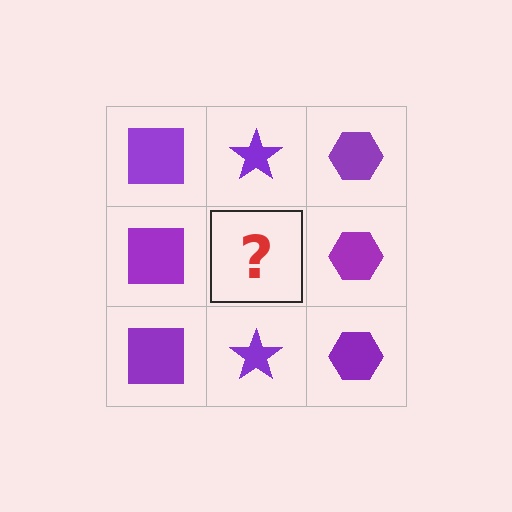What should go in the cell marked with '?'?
The missing cell should contain a purple star.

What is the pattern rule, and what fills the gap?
The rule is that each column has a consistent shape. The gap should be filled with a purple star.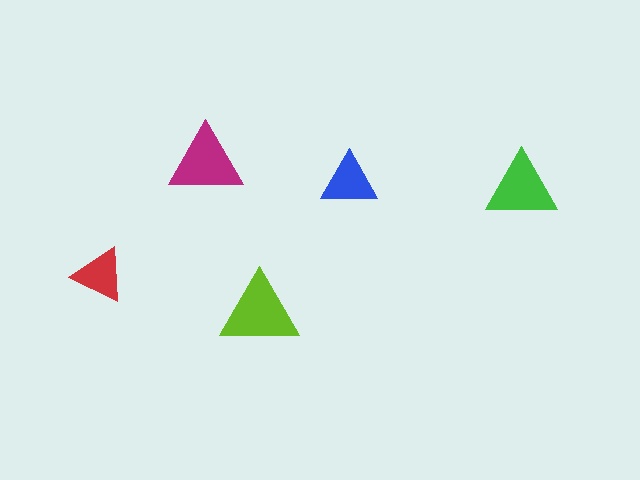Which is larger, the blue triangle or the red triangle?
The blue one.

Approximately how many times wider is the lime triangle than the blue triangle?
About 1.5 times wider.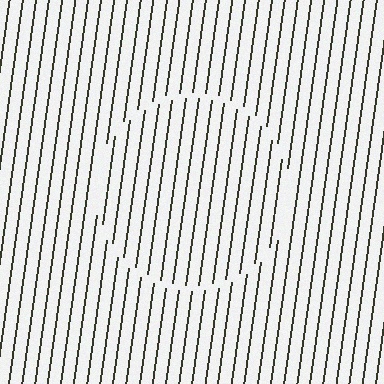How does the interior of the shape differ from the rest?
The interior of the shape contains the same grating, shifted by half a period — the contour is defined by the phase discontinuity where line-ends from the inner and outer gratings abut.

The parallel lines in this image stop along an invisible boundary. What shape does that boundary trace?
An illusory circle. The interior of the shape contains the same grating, shifted by half a period — the contour is defined by the phase discontinuity where line-ends from the inner and outer gratings abut.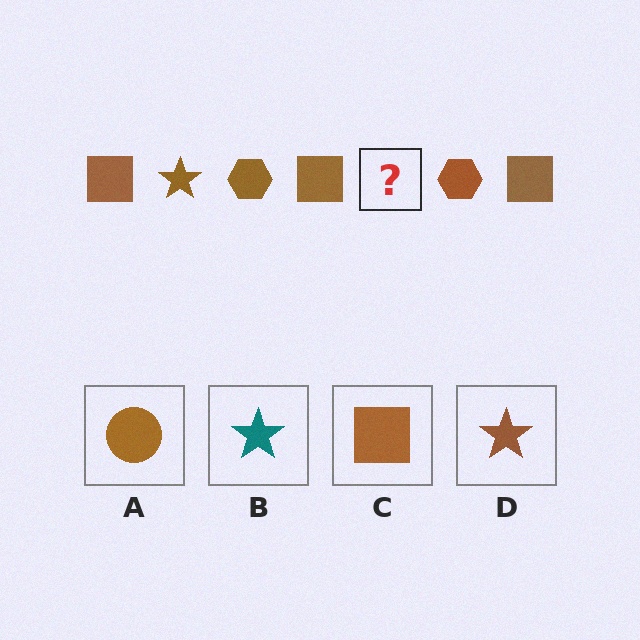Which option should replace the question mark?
Option D.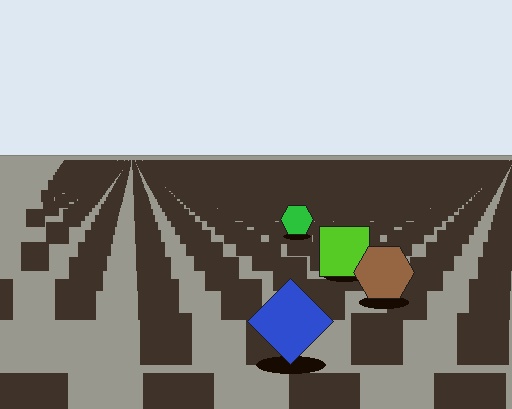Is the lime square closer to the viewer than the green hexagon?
Yes. The lime square is closer — you can tell from the texture gradient: the ground texture is coarser near it.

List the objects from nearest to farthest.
From nearest to farthest: the blue diamond, the brown hexagon, the lime square, the green hexagon.